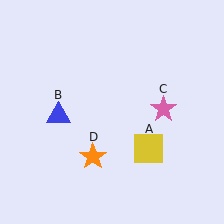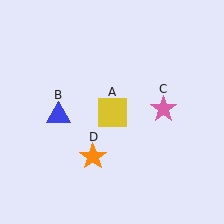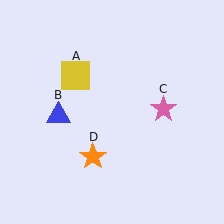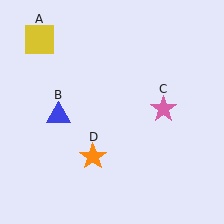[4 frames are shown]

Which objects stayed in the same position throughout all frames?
Blue triangle (object B) and pink star (object C) and orange star (object D) remained stationary.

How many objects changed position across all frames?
1 object changed position: yellow square (object A).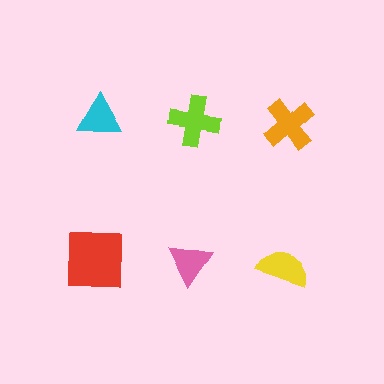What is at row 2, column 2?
A pink triangle.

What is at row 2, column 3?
A yellow semicircle.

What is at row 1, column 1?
A cyan triangle.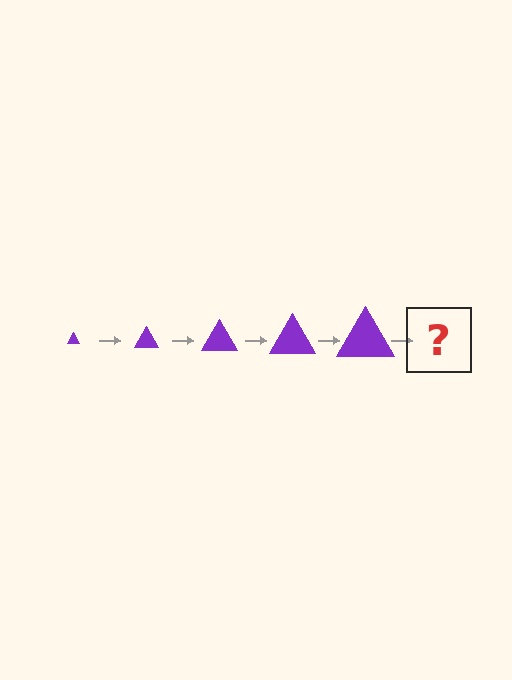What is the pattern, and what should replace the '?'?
The pattern is that the triangle gets progressively larger each step. The '?' should be a purple triangle, larger than the previous one.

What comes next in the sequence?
The next element should be a purple triangle, larger than the previous one.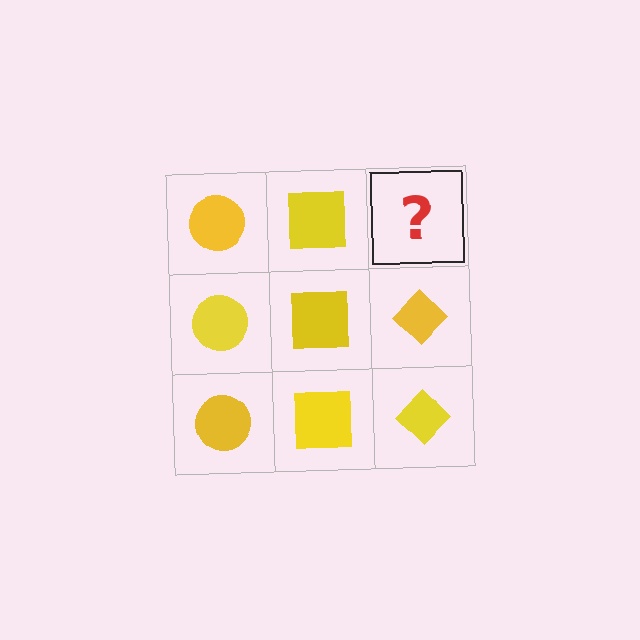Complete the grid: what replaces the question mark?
The question mark should be replaced with a yellow diamond.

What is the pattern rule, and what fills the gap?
The rule is that each column has a consistent shape. The gap should be filled with a yellow diamond.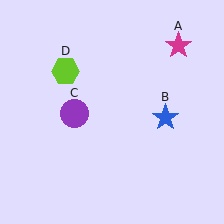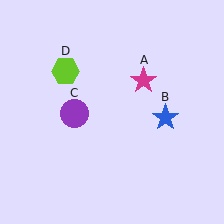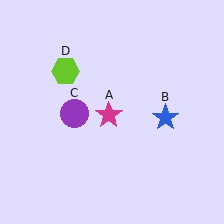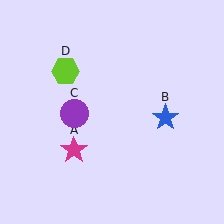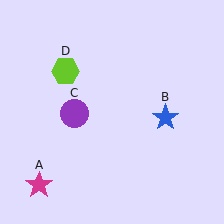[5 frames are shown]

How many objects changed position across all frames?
1 object changed position: magenta star (object A).